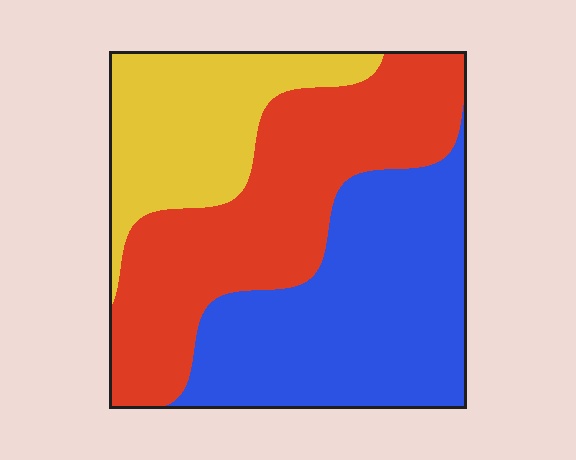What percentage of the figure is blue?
Blue covers about 40% of the figure.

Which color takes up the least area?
Yellow, at roughly 25%.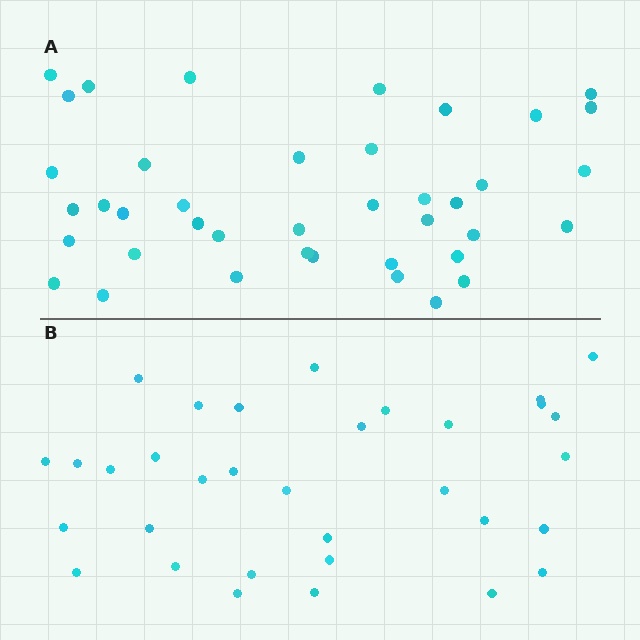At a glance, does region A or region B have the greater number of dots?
Region A (the top region) has more dots.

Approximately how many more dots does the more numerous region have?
Region A has roughly 8 or so more dots than region B.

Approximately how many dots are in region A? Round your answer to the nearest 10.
About 40 dots.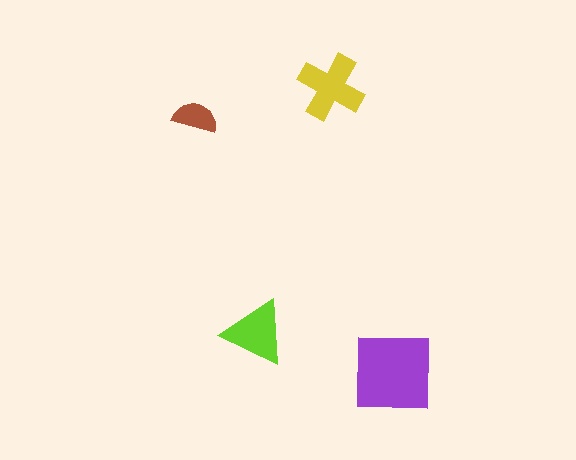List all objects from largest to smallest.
The purple square, the yellow cross, the lime triangle, the brown semicircle.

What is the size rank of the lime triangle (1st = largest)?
3rd.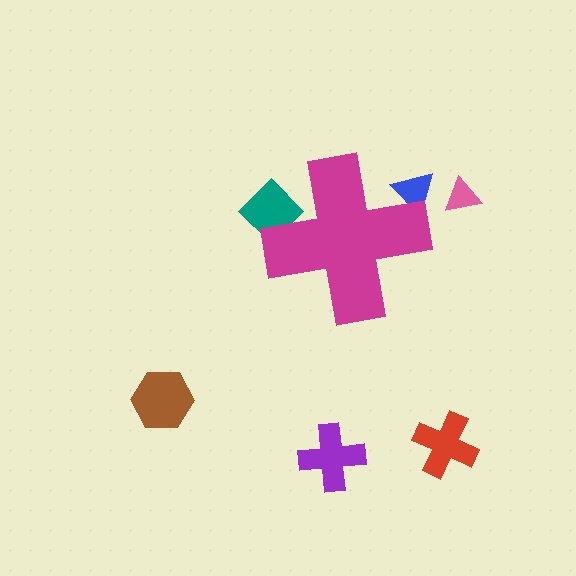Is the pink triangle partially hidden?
No, the pink triangle is fully visible.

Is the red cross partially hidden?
No, the red cross is fully visible.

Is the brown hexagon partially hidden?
No, the brown hexagon is fully visible.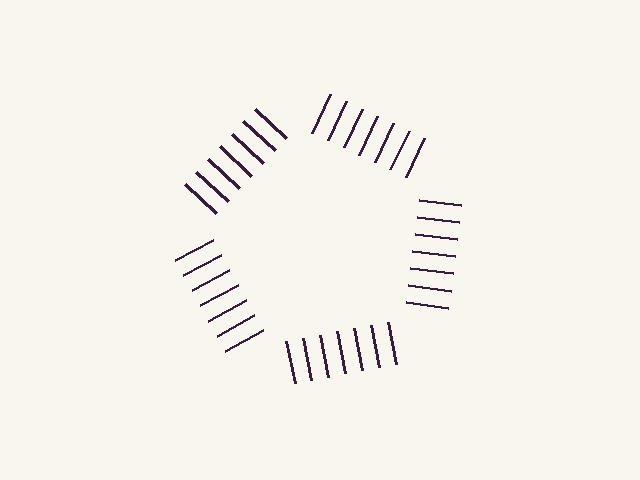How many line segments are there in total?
35 — 7 along each of the 5 edges.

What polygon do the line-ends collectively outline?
An illusory pentagon — the line segments terminate on its edges but no continuous stroke is drawn.